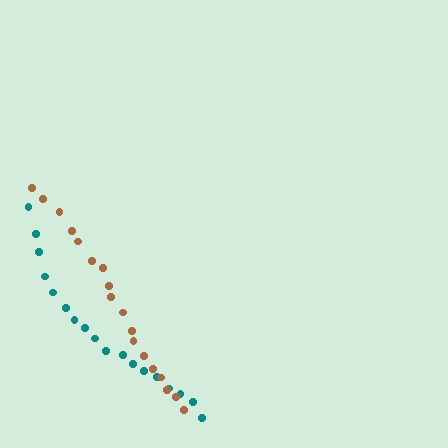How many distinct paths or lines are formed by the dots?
There are 2 distinct paths.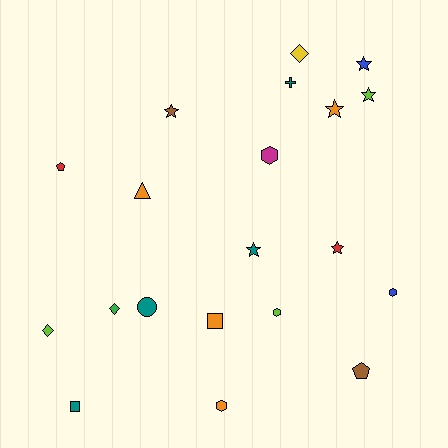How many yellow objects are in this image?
There is 1 yellow object.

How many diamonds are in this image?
There are 3 diamonds.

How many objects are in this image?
There are 20 objects.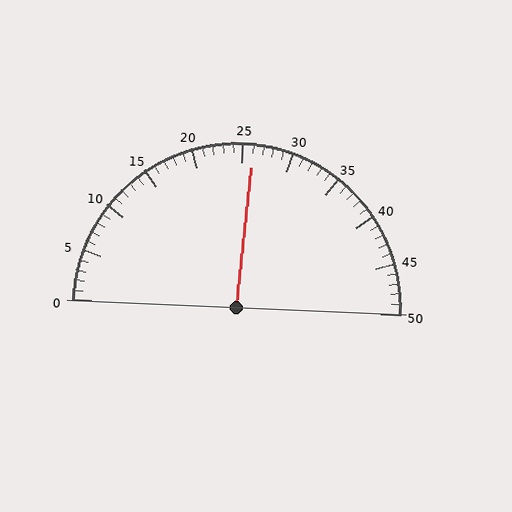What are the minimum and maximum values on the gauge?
The gauge ranges from 0 to 50.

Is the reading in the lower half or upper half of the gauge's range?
The reading is in the upper half of the range (0 to 50).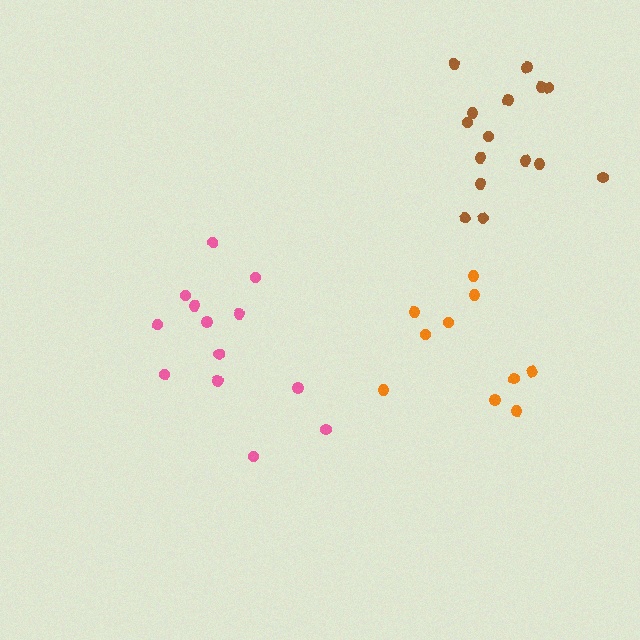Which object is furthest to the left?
The pink cluster is leftmost.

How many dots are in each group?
Group 1: 10 dots, Group 2: 13 dots, Group 3: 15 dots (38 total).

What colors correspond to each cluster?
The clusters are colored: orange, pink, brown.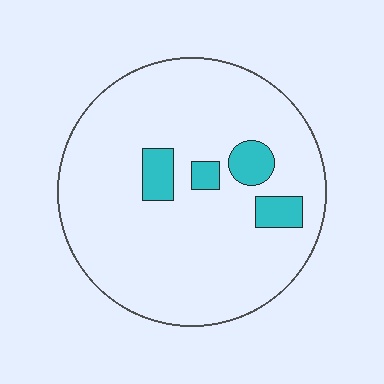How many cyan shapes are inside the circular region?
4.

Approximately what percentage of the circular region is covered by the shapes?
Approximately 10%.